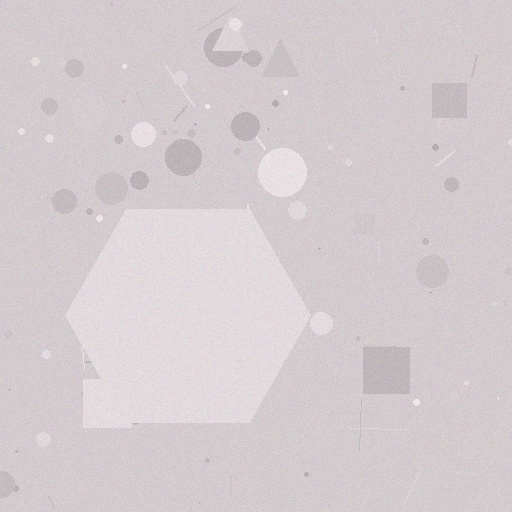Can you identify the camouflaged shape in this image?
The camouflaged shape is a hexagon.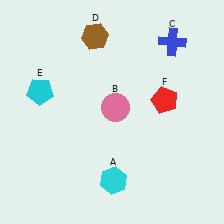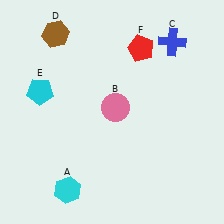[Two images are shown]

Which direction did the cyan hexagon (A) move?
The cyan hexagon (A) moved left.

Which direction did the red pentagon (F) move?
The red pentagon (F) moved up.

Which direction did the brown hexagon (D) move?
The brown hexagon (D) moved left.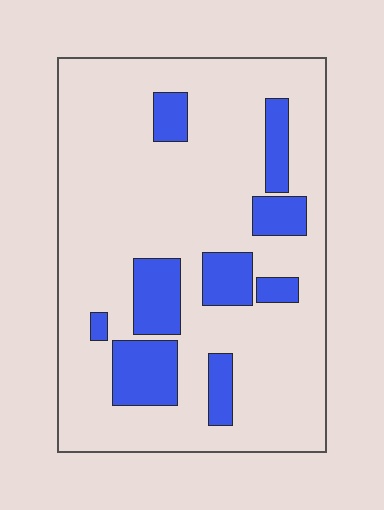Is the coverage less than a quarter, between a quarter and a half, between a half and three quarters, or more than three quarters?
Less than a quarter.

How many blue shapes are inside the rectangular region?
9.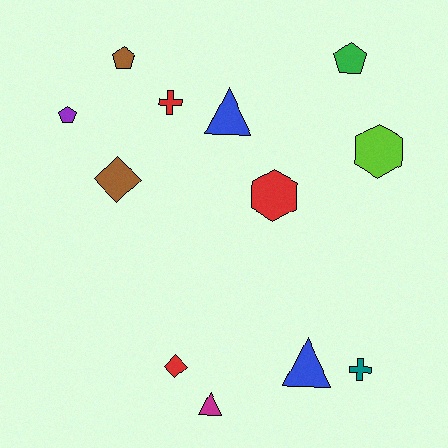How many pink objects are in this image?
There are no pink objects.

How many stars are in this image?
There are no stars.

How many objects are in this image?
There are 12 objects.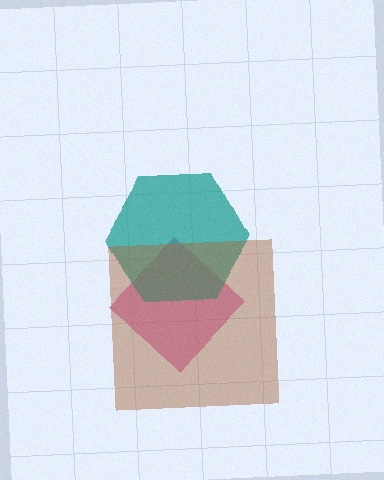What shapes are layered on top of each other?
The layered shapes are: a magenta diamond, a teal hexagon, a brown square.